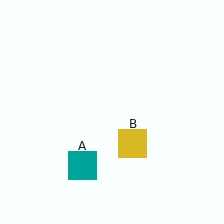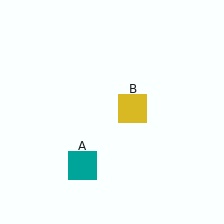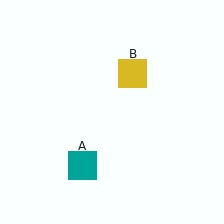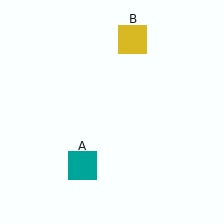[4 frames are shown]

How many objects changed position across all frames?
1 object changed position: yellow square (object B).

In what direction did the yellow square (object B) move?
The yellow square (object B) moved up.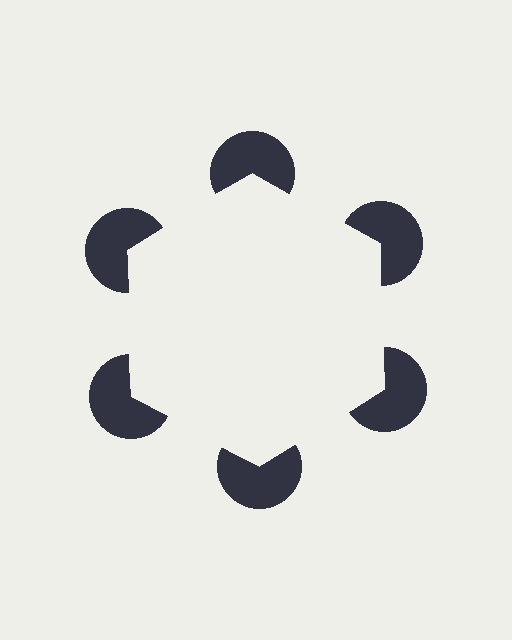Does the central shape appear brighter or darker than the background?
It typically appears slightly brighter than the background, even though no actual brightness change is drawn.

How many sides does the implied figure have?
6 sides.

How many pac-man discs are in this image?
There are 6 — one at each vertex of the illusory hexagon.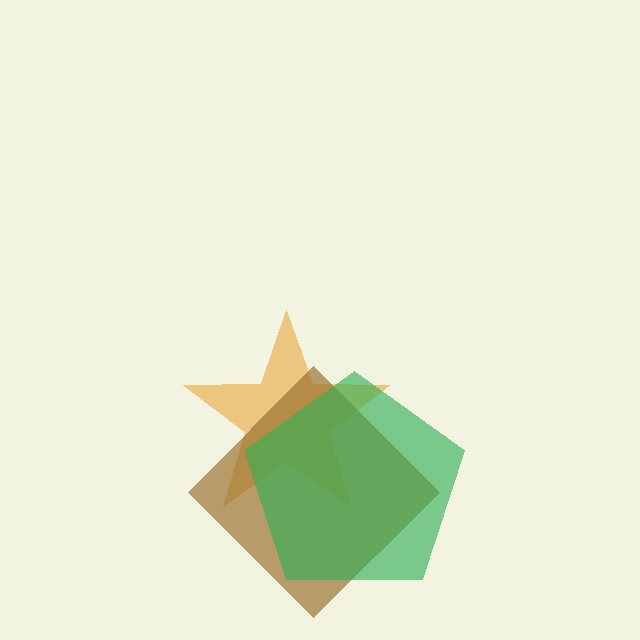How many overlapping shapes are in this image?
There are 3 overlapping shapes in the image.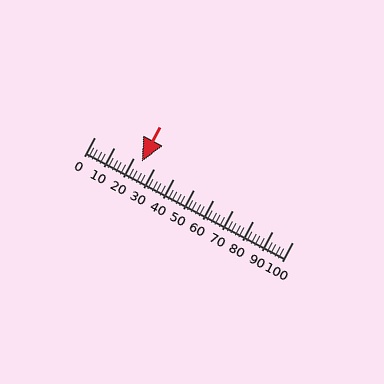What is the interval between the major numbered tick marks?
The major tick marks are spaced 10 units apart.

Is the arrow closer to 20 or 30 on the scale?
The arrow is closer to 20.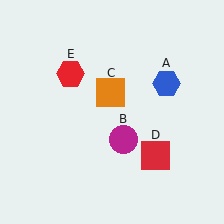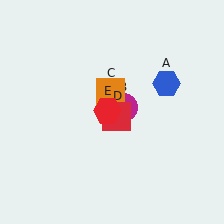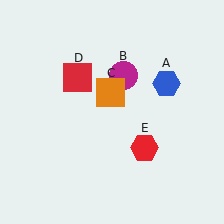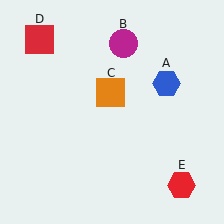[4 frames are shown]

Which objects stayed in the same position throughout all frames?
Blue hexagon (object A) and orange square (object C) remained stationary.